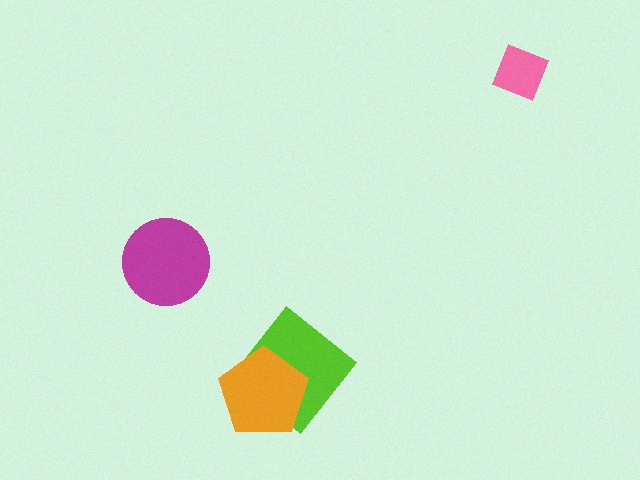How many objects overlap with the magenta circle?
0 objects overlap with the magenta circle.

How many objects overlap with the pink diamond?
0 objects overlap with the pink diamond.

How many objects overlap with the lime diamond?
1 object overlaps with the lime diamond.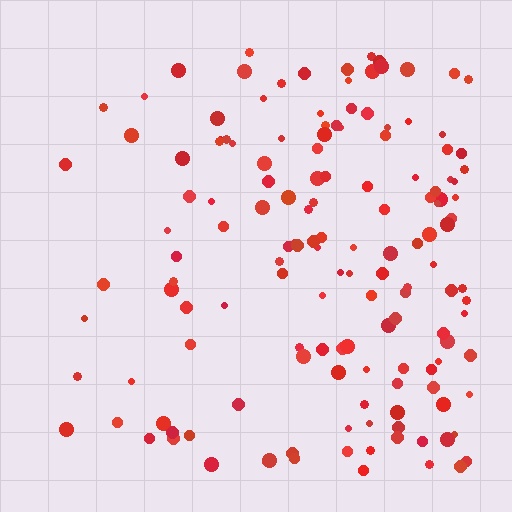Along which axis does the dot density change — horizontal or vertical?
Horizontal.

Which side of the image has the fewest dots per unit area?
The left.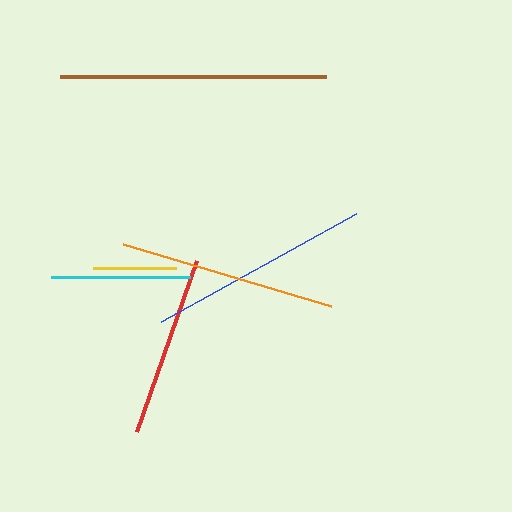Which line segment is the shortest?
The yellow line is the shortest at approximately 83 pixels.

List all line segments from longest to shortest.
From longest to shortest: brown, blue, orange, red, cyan, yellow.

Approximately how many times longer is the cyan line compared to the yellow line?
The cyan line is approximately 1.7 times the length of the yellow line.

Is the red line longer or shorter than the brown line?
The brown line is longer than the red line.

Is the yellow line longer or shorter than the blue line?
The blue line is longer than the yellow line.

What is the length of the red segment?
The red segment is approximately 181 pixels long.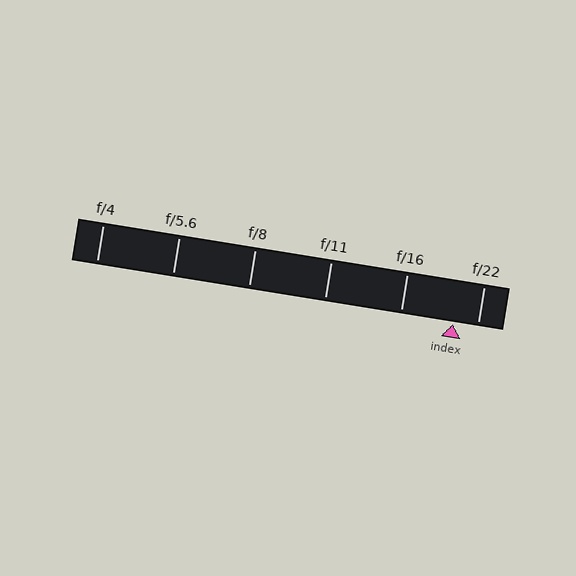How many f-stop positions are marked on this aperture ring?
There are 6 f-stop positions marked.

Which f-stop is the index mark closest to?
The index mark is closest to f/22.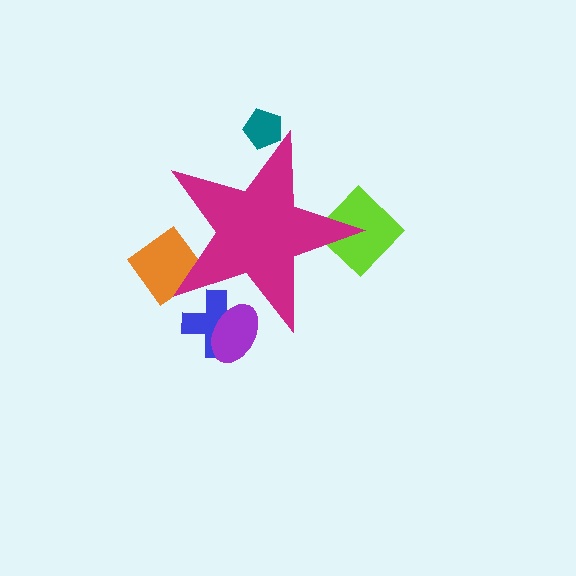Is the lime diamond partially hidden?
Yes, the lime diamond is partially hidden behind the magenta star.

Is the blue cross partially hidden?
Yes, the blue cross is partially hidden behind the magenta star.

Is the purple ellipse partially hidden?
Yes, the purple ellipse is partially hidden behind the magenta star.